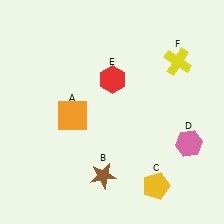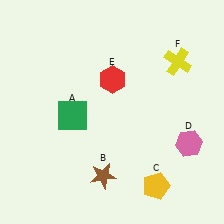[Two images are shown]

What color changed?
The square (A) changed from orange in Image 1 to green in Image 2.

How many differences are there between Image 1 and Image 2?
There is 1 difference between the two images.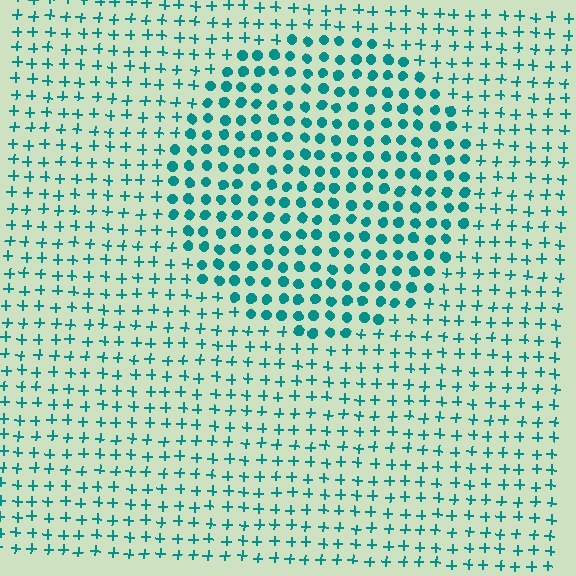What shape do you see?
I see a circle.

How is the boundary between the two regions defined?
The boundary is defined by a change in element shape: circles inside vs. plus signs outside. All elements share the same color and spacing.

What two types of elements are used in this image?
The image uses circles inside the circle region and plus signs outside it.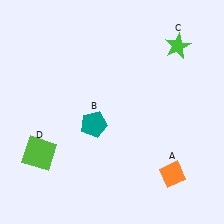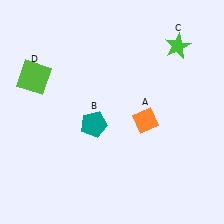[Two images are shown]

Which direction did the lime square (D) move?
The lime square (D) moved up.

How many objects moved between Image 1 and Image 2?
2 objects moved between the two images.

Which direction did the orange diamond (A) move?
The orange diamond (A) moved up.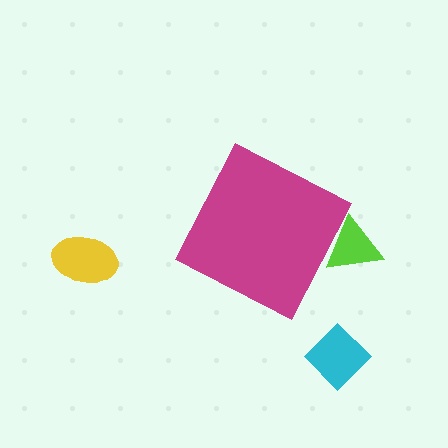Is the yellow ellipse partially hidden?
No, the yellow ellipse is fully visible.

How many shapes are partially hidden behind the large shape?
1 shape is partially hidden.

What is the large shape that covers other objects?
A magenta diamond.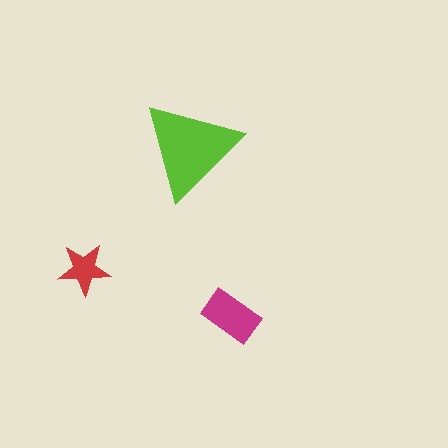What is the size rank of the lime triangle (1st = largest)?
1st.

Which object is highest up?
The lime triangle is topmost.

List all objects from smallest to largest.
The red star, the magenta rectangle, the lime triangle.